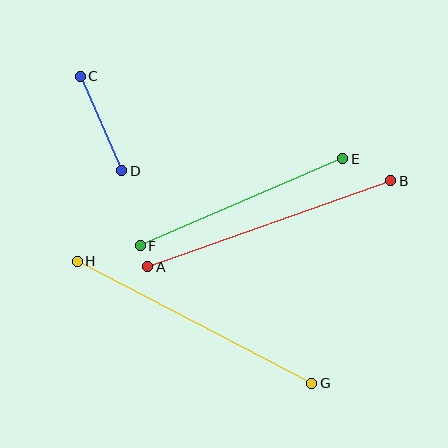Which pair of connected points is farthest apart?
Points G and H are farthest apart.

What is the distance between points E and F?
The distance is approximately 221 pixels.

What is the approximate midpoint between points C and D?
The midpoint is at approximately (101, 124) pixels.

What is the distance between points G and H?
The distance is approximately 264 pixels.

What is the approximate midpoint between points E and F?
The midpoint is at approximately (242, 202) pixels.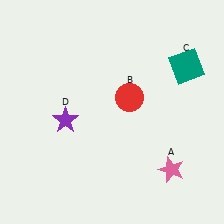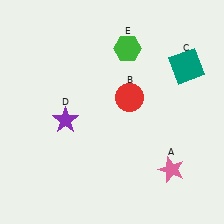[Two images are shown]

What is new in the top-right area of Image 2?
A green hexagon (E) was added in the top-right area of Image 2.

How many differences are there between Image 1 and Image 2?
There is 1 difference between the two images.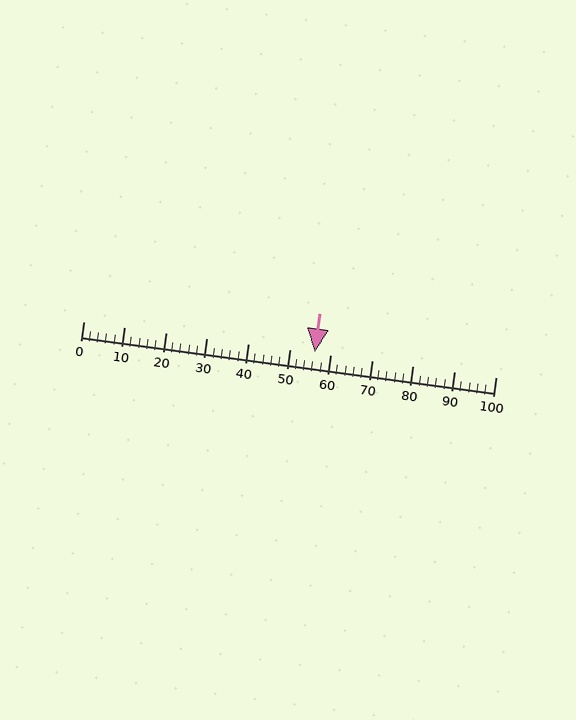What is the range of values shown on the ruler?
The ruler shows values from 0 to 100.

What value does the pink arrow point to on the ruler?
The pink arrow points to approximately 56.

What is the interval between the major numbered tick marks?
The major tick marks are spaced 10 units apart.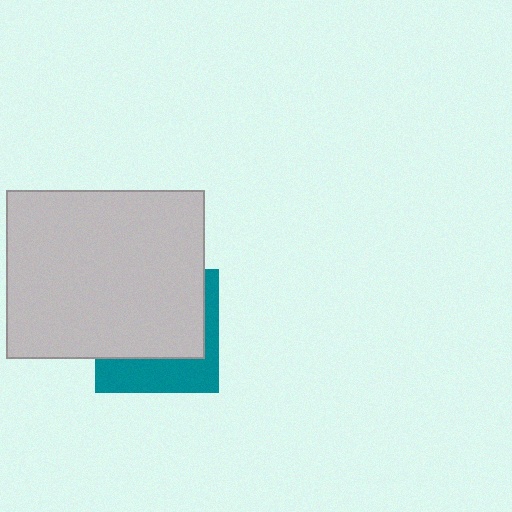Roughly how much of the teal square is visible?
A small part of it is visible (roughly 36%).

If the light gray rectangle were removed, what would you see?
You would see the complete teal square.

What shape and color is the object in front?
The object in front is a light gray rectangle.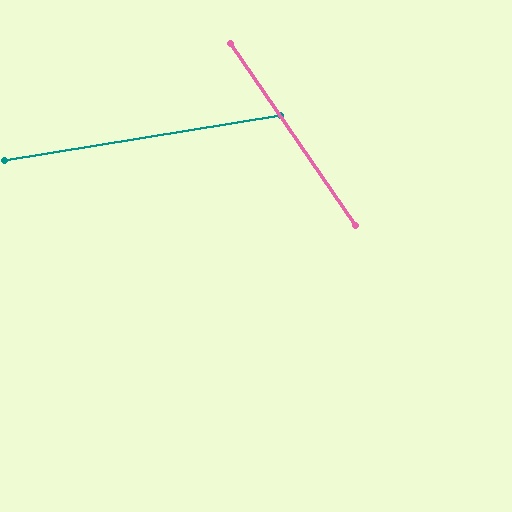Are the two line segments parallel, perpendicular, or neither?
Neither parallel nor perpendicular — they differ by about 65°.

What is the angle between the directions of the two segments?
Approximately 65 degrees.